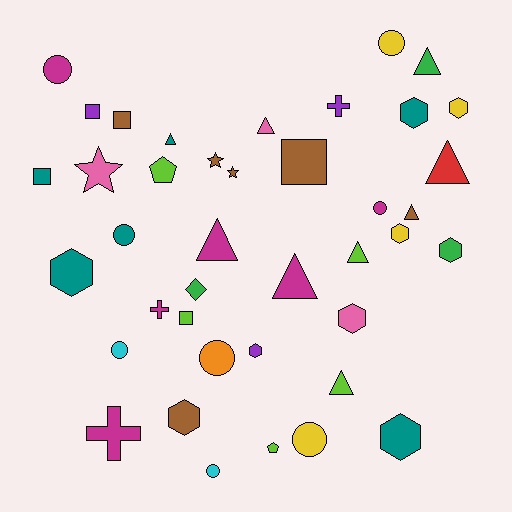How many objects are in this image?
There are 40 objects.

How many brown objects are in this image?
There are 6 brown objects.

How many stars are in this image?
There are 3 stars.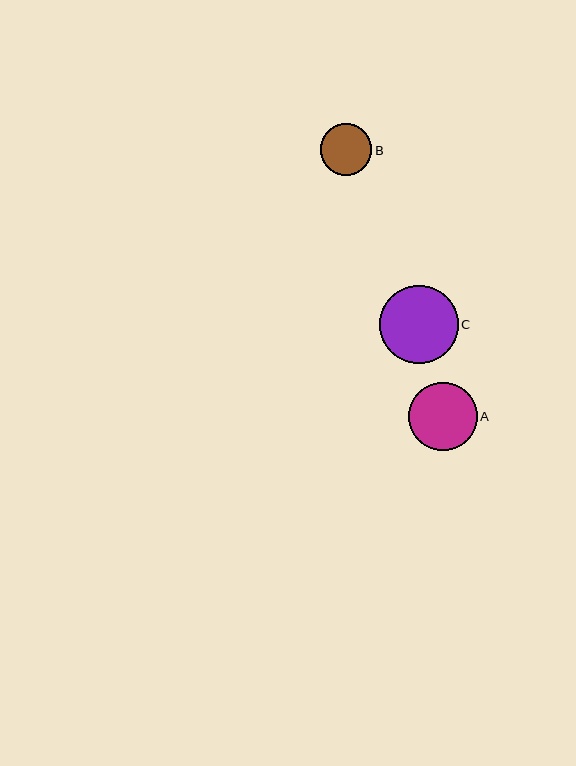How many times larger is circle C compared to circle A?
Circle C is approximately 1.1 times the size of circle A.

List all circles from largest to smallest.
From largest to smallest: C, A, B.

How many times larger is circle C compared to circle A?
Circle C is approximately 1.1 times the size of circle A.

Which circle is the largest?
Circle C is the largest with a size of approximately 78 pixels.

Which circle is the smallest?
Circle B is the smallest with a size of approximately 52 pixels.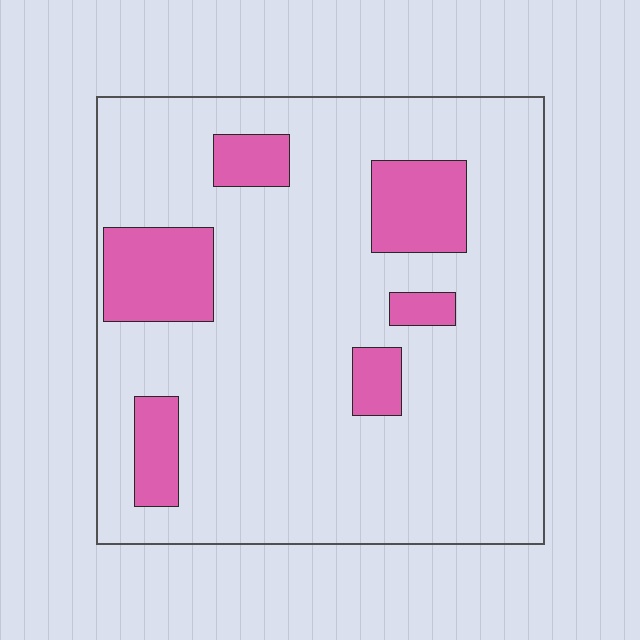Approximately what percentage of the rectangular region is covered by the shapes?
Approximately 15%.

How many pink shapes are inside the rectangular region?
6.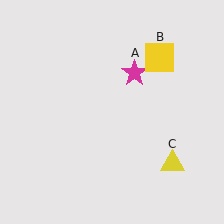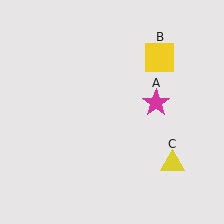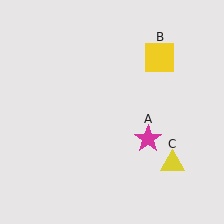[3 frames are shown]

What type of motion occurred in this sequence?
The magenta star (object A) rotated clockwise around the center of the scene.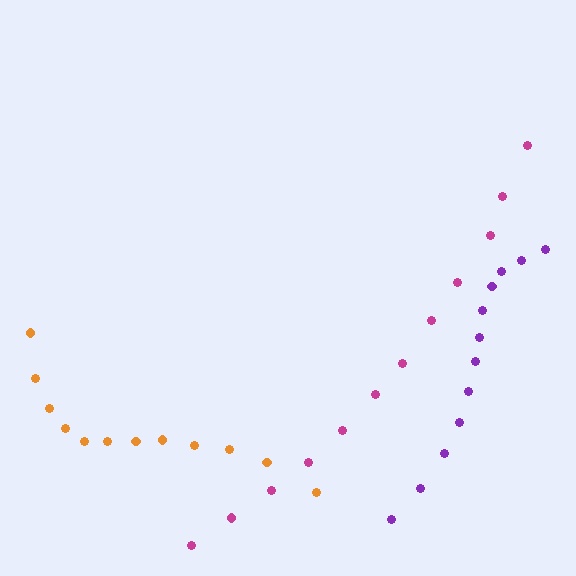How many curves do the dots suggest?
There are 3 distinct paths.